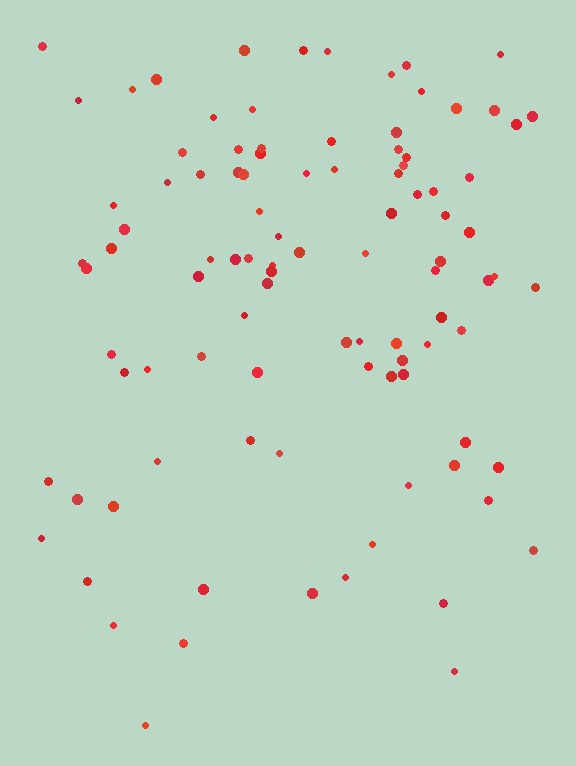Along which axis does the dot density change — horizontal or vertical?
Vertical.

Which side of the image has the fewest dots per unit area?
The bottom.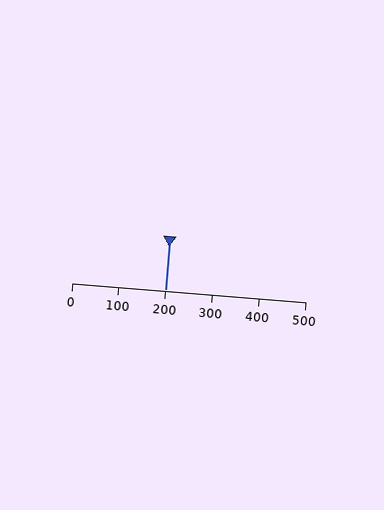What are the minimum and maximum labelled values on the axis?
The axis runs from 0 to 500.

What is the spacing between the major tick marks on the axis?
The major ticks are spaced 100 apart.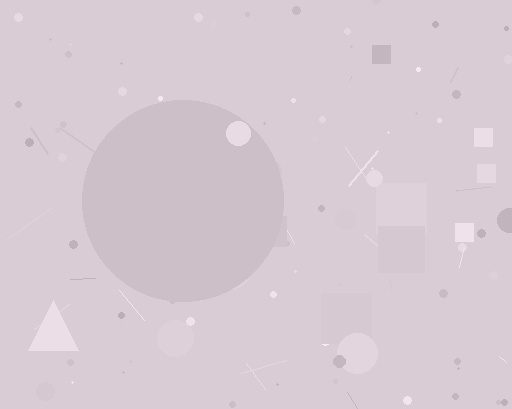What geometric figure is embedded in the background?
A circle is embedded in the background.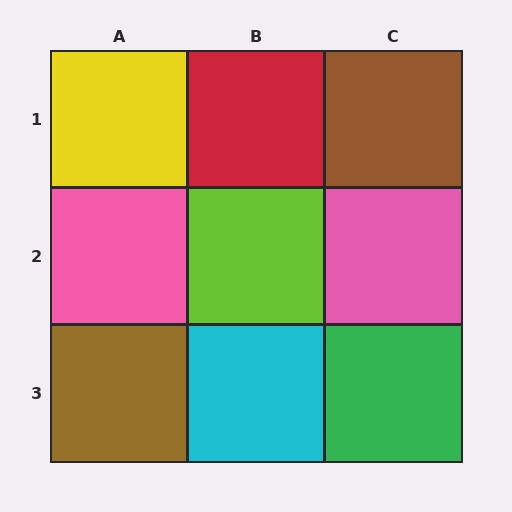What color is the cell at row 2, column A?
Pink.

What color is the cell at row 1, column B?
Red.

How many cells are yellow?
1 cell is yellow.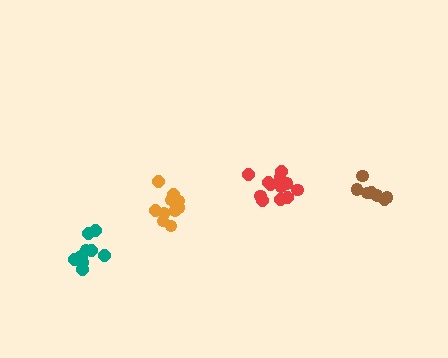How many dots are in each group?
Group 1: 12 dots, Group 2: 10 dots, Group 3: 7 dots, Group 4: 11 dots (40 total).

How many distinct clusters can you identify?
There are 4 distinct clusters.